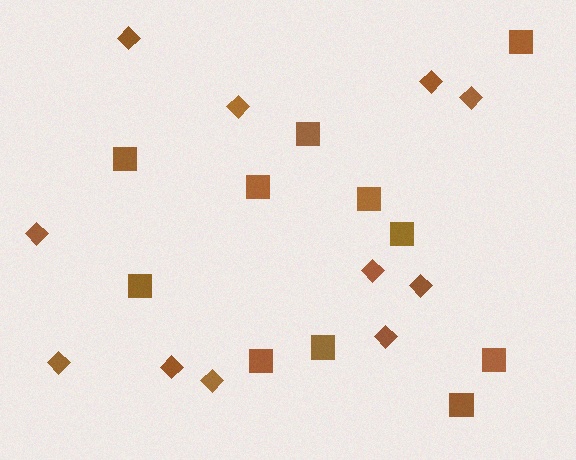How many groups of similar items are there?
There are 2 groups: one group of diamonds (11) and one group of squares (11).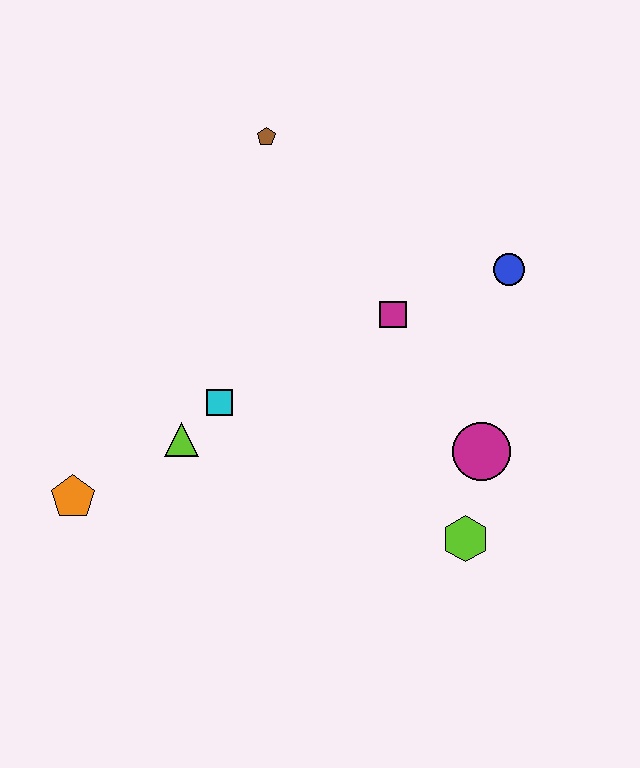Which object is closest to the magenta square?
The blue circle is closest to the magenta square.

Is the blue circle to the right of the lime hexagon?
Yes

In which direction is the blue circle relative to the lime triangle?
The blue circle is to the right of the lime triangle.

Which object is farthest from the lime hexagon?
The brown pentagon is farthest from the lime hexagon.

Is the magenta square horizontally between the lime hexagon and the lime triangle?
Yes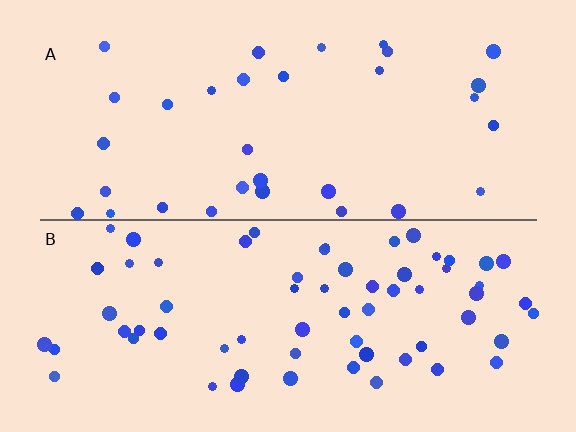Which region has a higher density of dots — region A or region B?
B (the bottom).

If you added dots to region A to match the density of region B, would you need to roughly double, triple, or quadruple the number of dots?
Approximately double.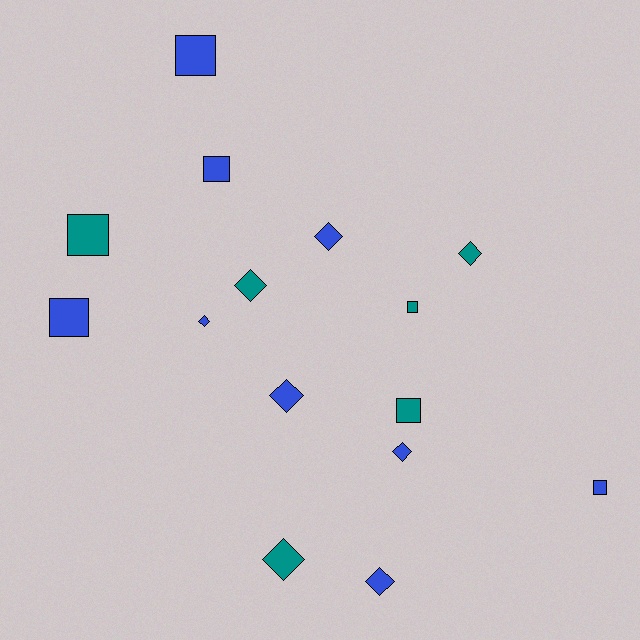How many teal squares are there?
There are 3 teal squares.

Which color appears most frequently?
Blue, with 9 objects.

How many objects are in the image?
There are 15 objects.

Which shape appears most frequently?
Diamond, with 8 objects.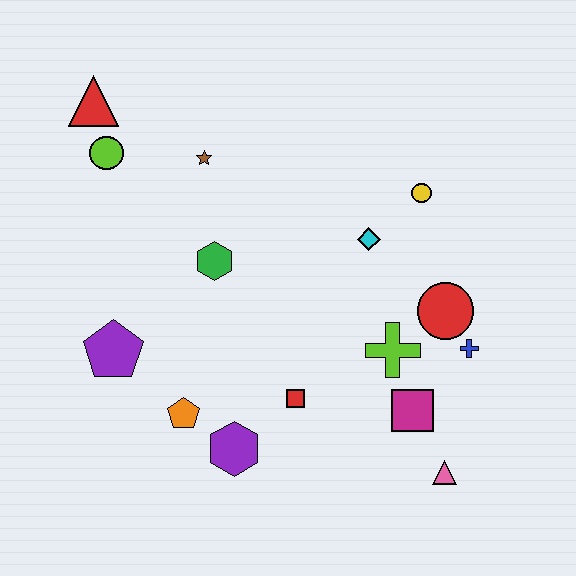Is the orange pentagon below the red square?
Yes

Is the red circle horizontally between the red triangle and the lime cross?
No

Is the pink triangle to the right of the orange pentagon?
Yes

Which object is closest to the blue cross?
The red circle is closest to the blue cross.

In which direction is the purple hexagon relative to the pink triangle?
The purple hexagon is to the left of the pink triangle.